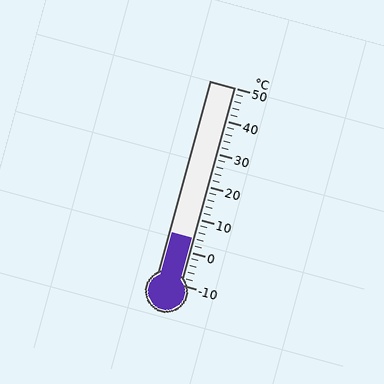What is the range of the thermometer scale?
The thermometer scale ranges from -10°C to 50°C.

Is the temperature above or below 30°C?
The temperature is below 30°C.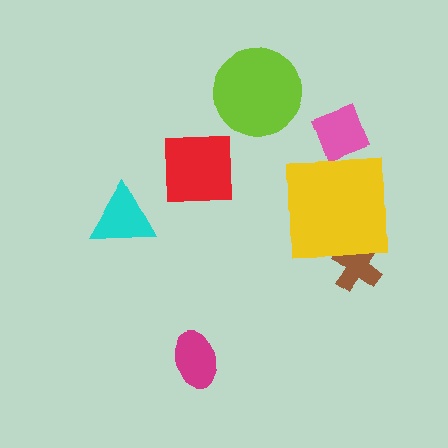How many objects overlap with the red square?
0 objects overlap with the red square.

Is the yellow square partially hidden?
No, no other shape covers it.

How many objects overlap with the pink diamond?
0 objects overlap with the pink diamond.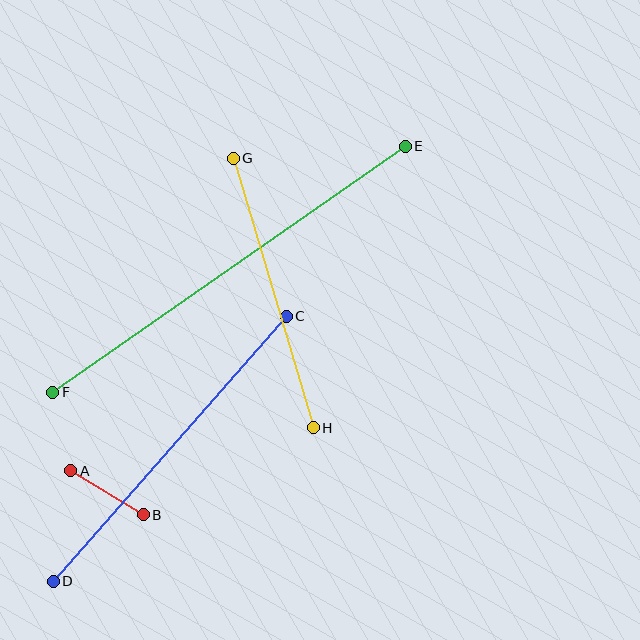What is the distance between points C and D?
The distance is approximately 353 pixels.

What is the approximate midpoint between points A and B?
The midpoint is at approximately (107, 493) pixels.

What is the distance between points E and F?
The distance is approximately 430 pixels.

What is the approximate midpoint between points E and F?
The midpoint is at approximately (229, 269) pixels.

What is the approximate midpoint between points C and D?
The midpoint is at approximately (170, 449) pixels.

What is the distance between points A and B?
The distance is approximately 85 pixels.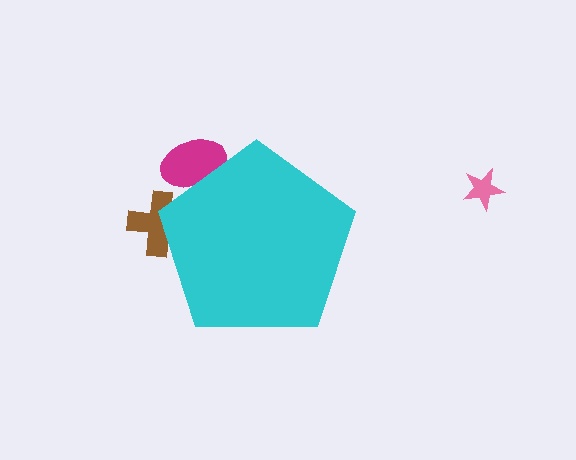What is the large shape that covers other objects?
A cyan pentagon.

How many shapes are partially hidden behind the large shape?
2 shapes are partially hidden.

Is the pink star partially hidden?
No, the pink star is fully visible.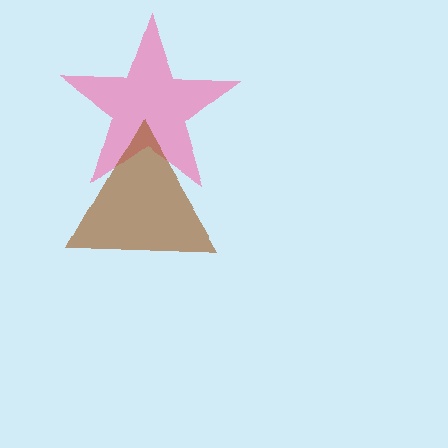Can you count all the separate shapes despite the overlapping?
Yes, there are 2 separate shapes.